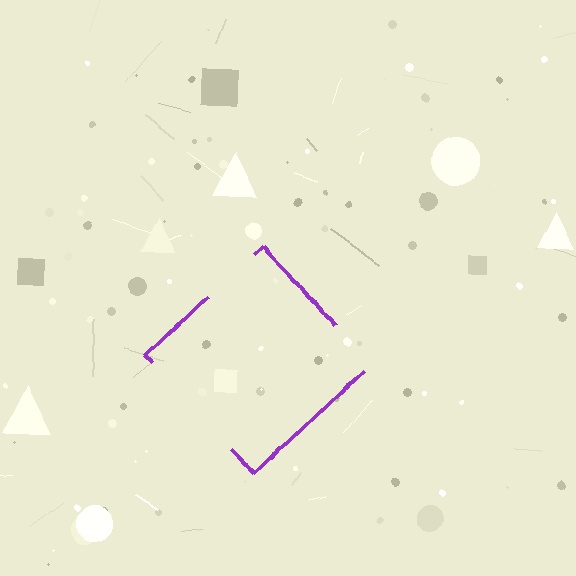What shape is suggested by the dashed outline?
The dashed outline suggests a diamond.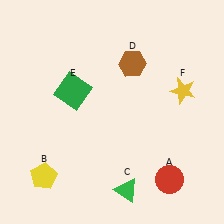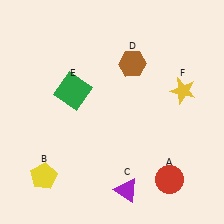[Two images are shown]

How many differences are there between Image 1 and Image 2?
There is 1 difference between the two images.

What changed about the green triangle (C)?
In Image 1, C is green. In Image 2, it changed to purple.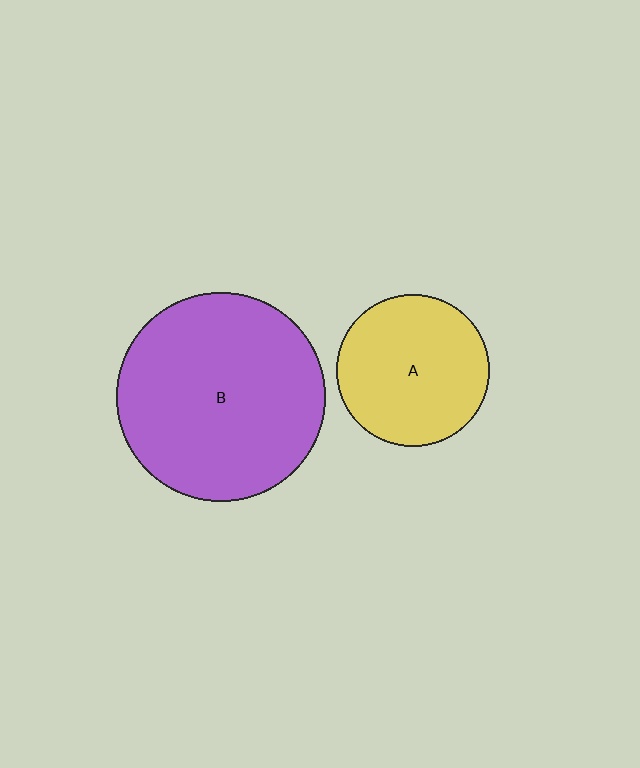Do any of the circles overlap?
No, none of the circles overlap.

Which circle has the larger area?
Circle B (purple).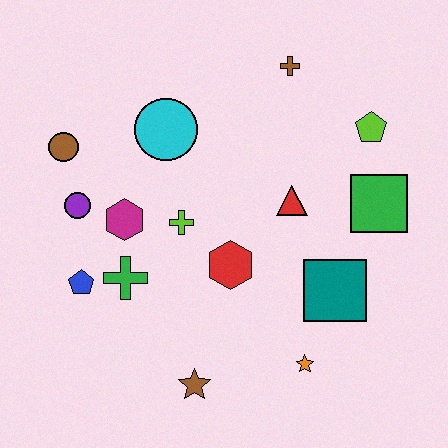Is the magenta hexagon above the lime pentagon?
No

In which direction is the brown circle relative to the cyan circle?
The brown circle is to the left of the cyan circle.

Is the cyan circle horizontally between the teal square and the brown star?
No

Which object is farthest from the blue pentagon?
The lime pentagon is farthest from the blue pentagon.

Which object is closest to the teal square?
The orange star is closest to the teal square.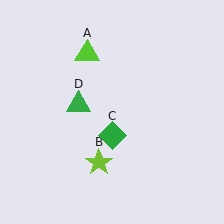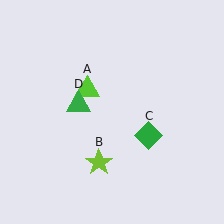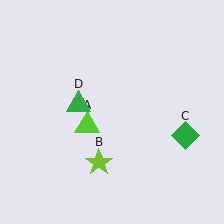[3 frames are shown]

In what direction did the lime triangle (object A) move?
The lime triangle (object A) moved down.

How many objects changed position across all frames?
2 objects changed position: lime triangle (object A), green diamond (object C).